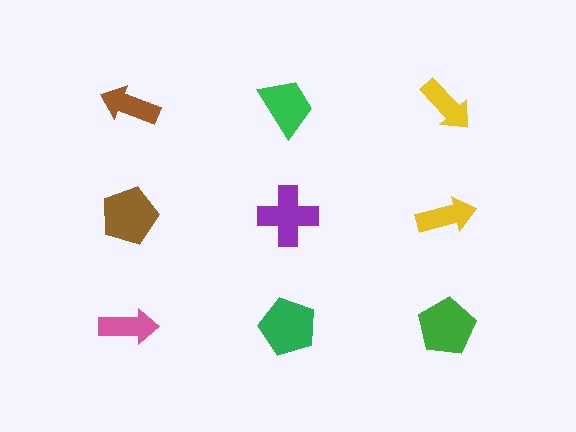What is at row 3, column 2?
A green pentagon.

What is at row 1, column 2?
A green trapezoid.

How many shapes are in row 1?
3 shapes.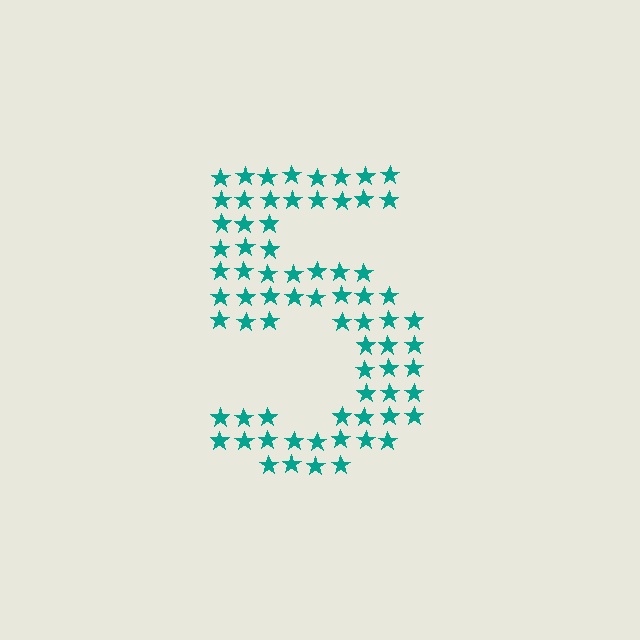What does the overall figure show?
The overall figure shows the digit 5.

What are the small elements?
The small elements are stars.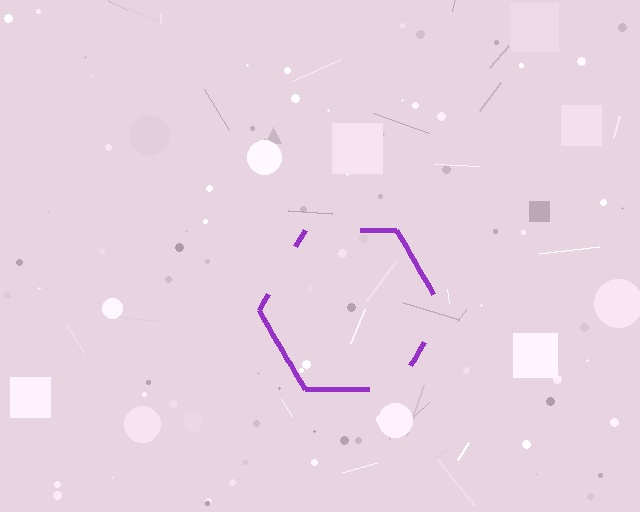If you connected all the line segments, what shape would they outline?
They would outline a hexagon.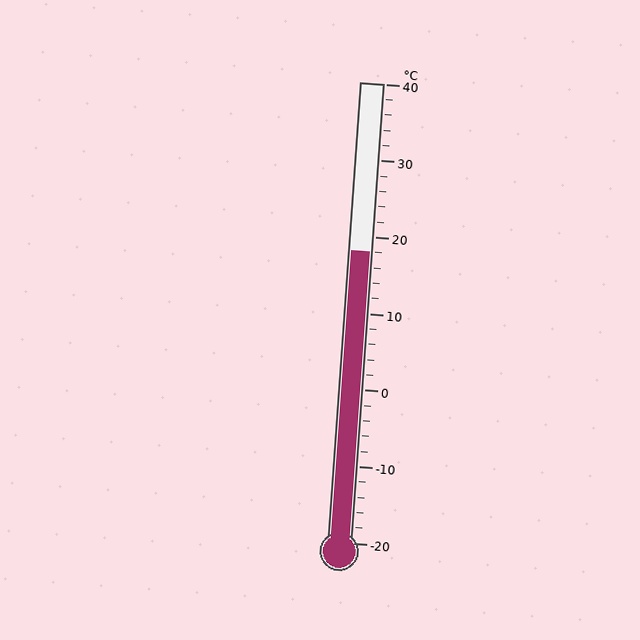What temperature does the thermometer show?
The thermometer shows approximately 18°C.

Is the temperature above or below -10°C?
The temperature is above -10°C.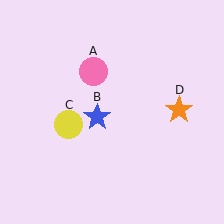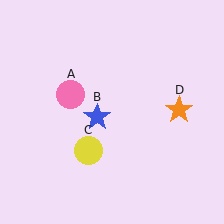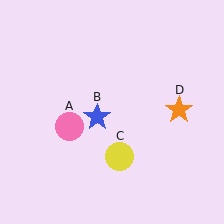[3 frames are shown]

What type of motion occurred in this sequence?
The pink circle (object A), yellow circle (object C) rotated counterclockwise around the center of the scene.